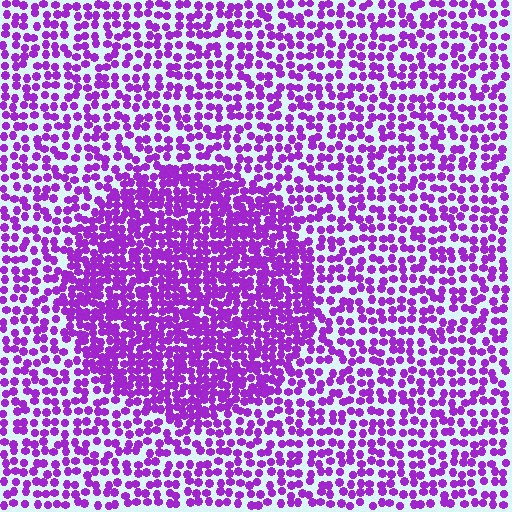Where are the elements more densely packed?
The elements are more densely packed inside the circle boundary.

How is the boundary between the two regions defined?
The boundary is defined by a change in element density (approximately 1.8x ratio). All elements are the same color, size, and shape.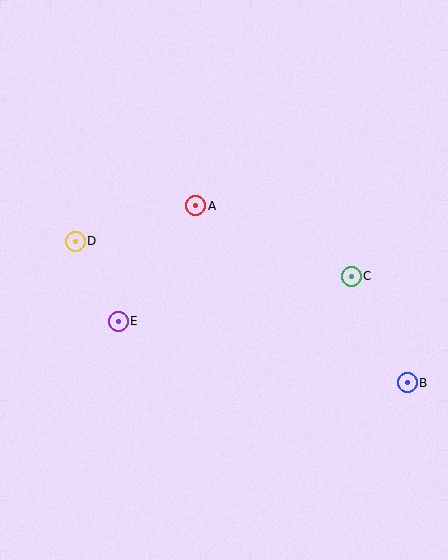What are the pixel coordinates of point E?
Point E is at (118, 321).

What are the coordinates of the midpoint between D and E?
The midpoint between D and E is at (97, 281).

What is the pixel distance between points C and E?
The distance between C and E is 237 pixels.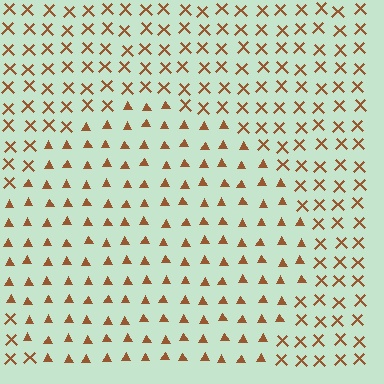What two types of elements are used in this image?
The image uses triangles inside the circle region and X marks outside it.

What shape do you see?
I see a circle.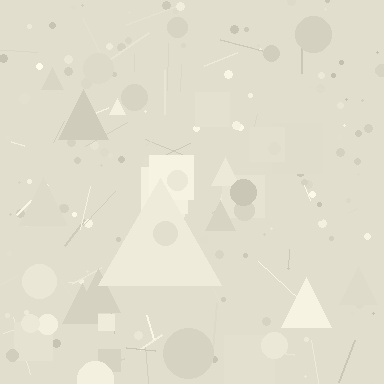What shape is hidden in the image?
A triangle is hidden in the image.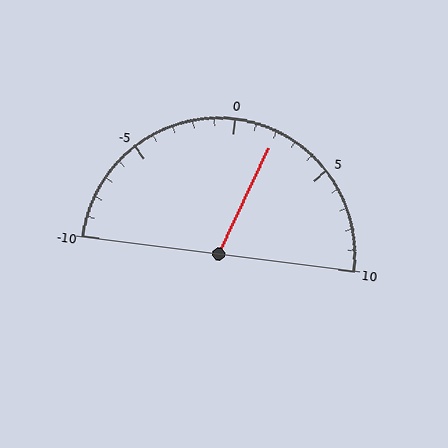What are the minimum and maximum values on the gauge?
The gauge ranges from -10 to 10.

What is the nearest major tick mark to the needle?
The nearest major tick mark is 0.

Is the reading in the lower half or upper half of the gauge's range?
The reading is in the upper half of the range (-10 to 10).